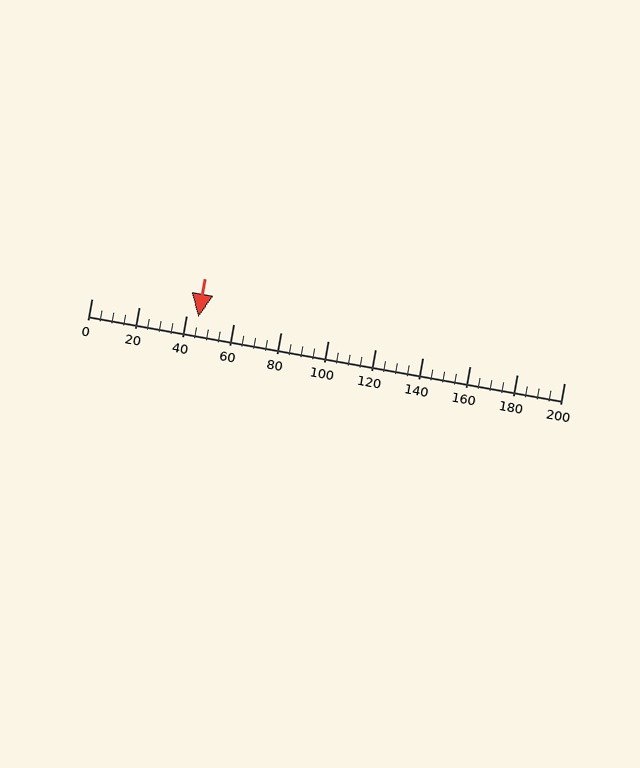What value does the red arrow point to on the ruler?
The red arrow points to approximately 45.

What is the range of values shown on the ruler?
The ruler shows values from 0 to 200.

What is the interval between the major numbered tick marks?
The major tick marks are spaced 20 units apart.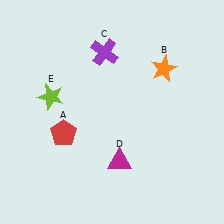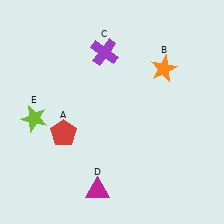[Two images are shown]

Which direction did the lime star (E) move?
The lime star (E) moved down.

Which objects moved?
The objects that moved are: the magenta triangle (D), the lime star (E).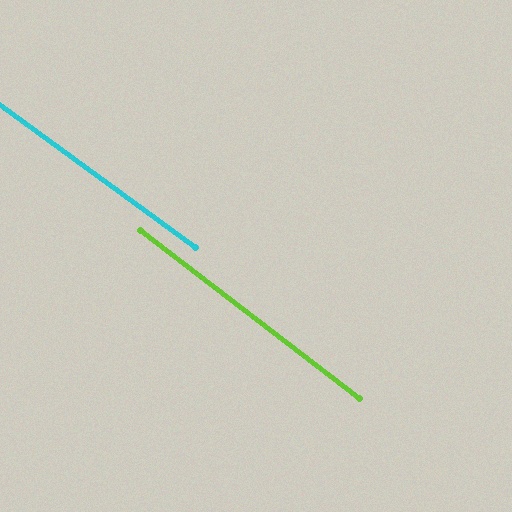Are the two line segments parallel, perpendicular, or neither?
Parallel — their directions differ by only 1.6°.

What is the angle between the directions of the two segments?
Approximately 2 degrees.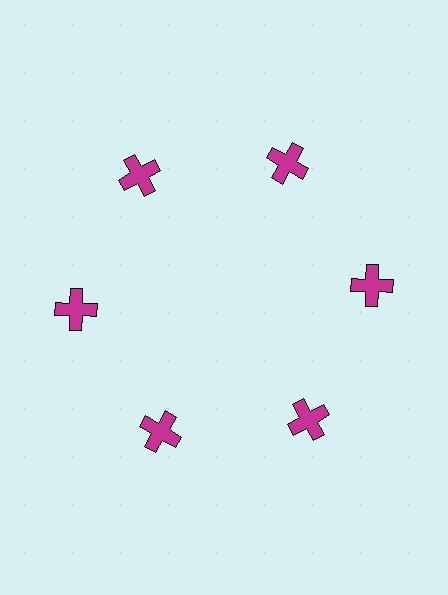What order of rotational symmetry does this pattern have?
This pattern has 6-fold rotational symmetry.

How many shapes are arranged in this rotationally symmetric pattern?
There are 6 shapes, arranged in 6 groups of 1.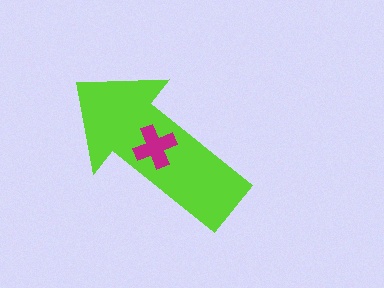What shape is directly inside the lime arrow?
The magenta cross.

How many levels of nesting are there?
2.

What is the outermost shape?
The lime arrow.